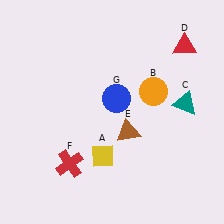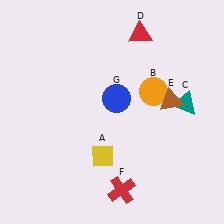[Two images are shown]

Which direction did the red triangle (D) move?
The red triangle (D) moved left.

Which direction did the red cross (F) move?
The red cross (F) moved right.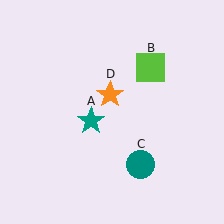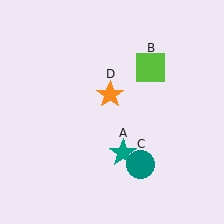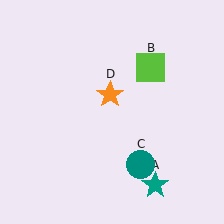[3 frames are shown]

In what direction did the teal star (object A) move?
The teal star (object A) moved down and to the right.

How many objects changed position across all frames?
1 object changed position: teal star (object A).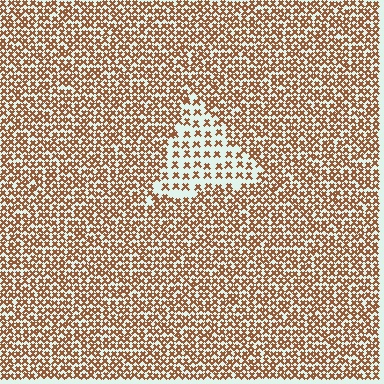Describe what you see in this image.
The image contains small brown elements arranged at two different densities. A triangle-shaped region is visible where the elements are less densely packed than the surrounding area.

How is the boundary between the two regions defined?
The boundary is defined by a change in element density (approximately 2.1x ratio). All elements are the same color, size, and shape.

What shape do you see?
I see a triangle.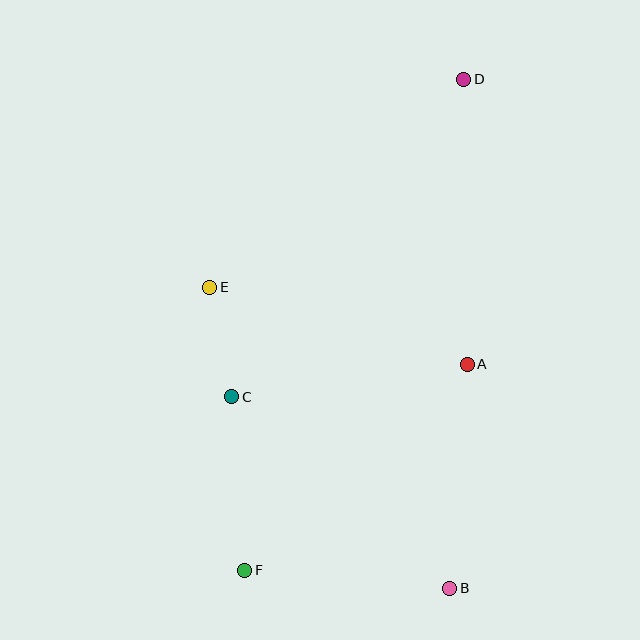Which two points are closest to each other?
Points C and E are closest to each other.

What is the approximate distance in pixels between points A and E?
The distance between A and E is approximately 269 pixels.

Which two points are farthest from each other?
Points D and F are farthest from each other.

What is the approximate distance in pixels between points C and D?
The distance between C and D is approximately 393 pixels.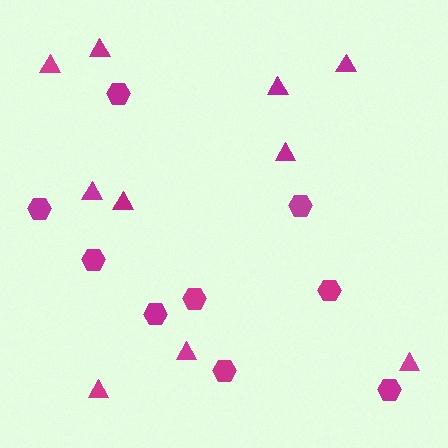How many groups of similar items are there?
There are 2 groups: one group of hexagons (9) and one group of triangles (10).